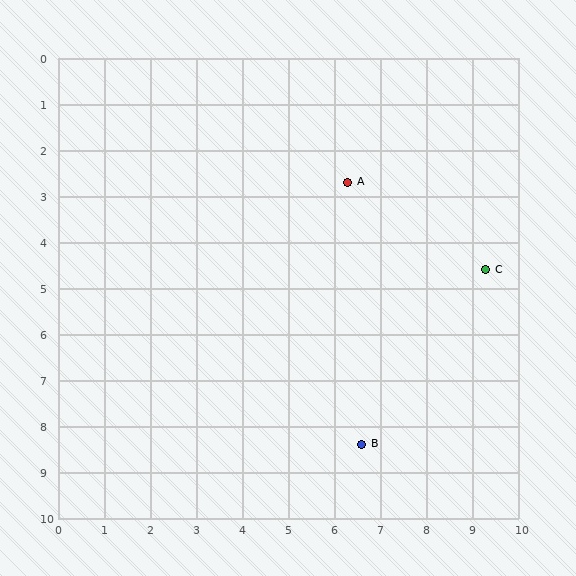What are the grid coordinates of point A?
Point A is at approximately (6.3, 2.7).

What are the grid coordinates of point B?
Point B is at approximately (6.6, 8.4).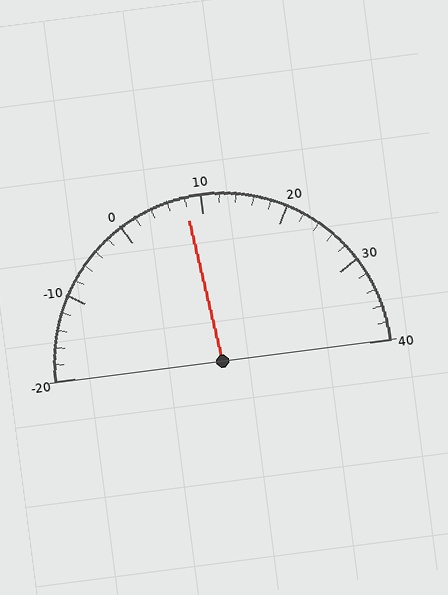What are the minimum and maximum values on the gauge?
The gauge ranges from -20 to 40.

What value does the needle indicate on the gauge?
The needle indicates approximately 8.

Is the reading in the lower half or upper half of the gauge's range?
The reading is in the lower half of the range (-20 to 40).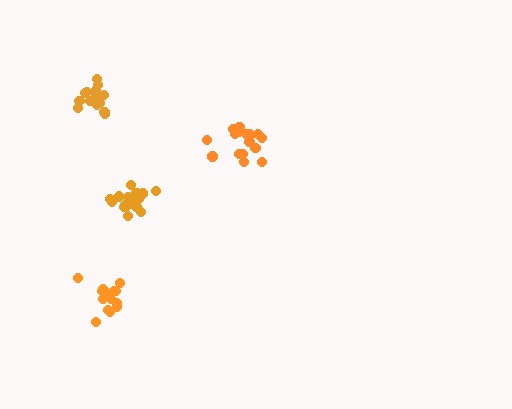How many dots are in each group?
Group 1: 19 dots, Group 2: 15 dots, Group 3: 17 dots, Group 4: 15 dots (66 total).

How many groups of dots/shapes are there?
There are 4 groups.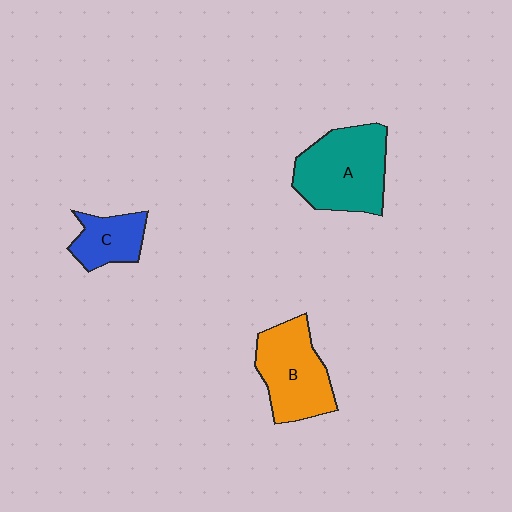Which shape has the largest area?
Shape A (teal).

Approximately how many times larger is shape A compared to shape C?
Approximately 2.0 times.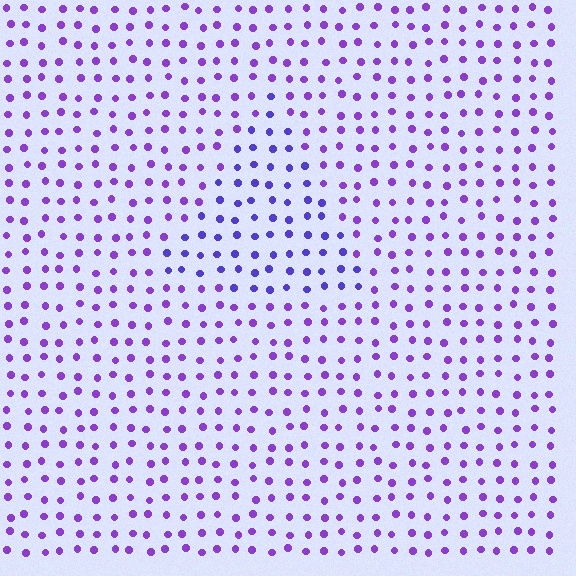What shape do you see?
I see a triangle.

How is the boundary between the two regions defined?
The boundary is defined purely by a slight shift in hue (about 25 degrees). Spacing, size, and orientation are identical on both sides.